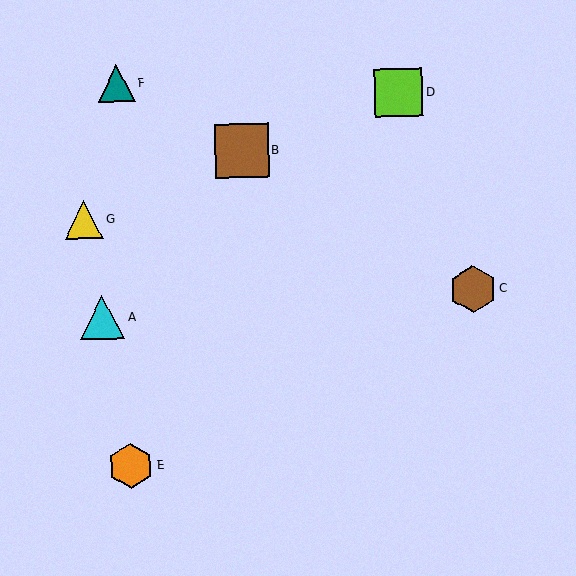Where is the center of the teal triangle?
The center of the teal triangle is at (116, 83).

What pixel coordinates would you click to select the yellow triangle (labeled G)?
Click at (84, 220) to select the yellow triangle G.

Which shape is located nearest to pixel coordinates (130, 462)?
The orange hexagon (labeled E) at (131, 466) is nearest to that location.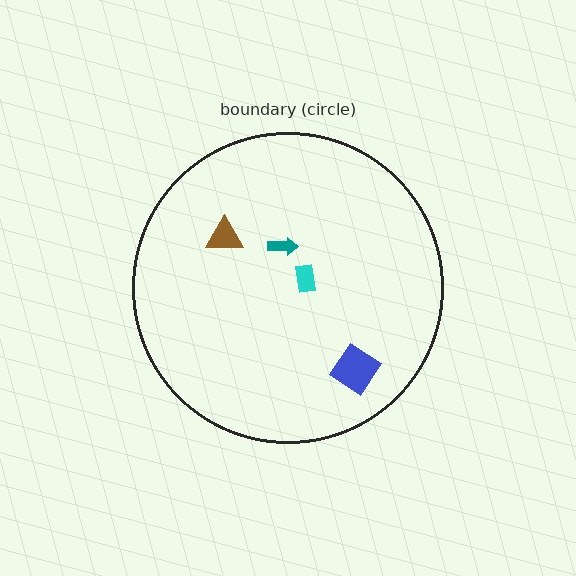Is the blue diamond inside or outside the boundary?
Inside.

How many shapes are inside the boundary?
4 inside, 0 outside.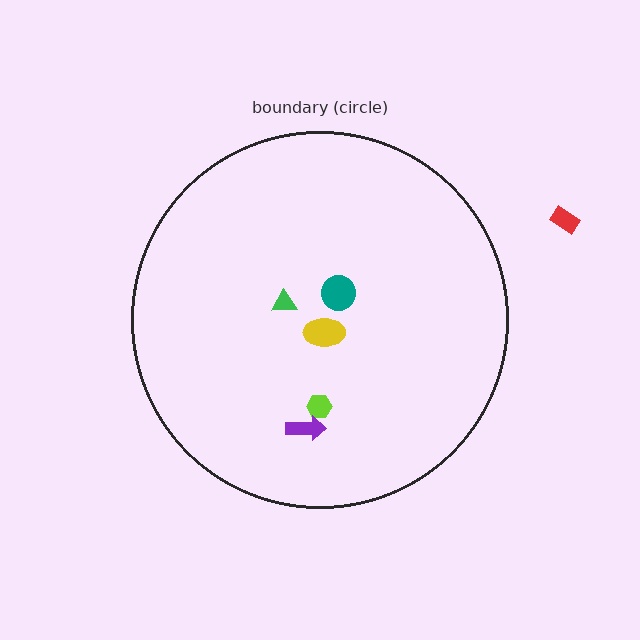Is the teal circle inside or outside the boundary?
Inside.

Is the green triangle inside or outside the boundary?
Inside.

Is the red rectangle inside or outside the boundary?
Outside.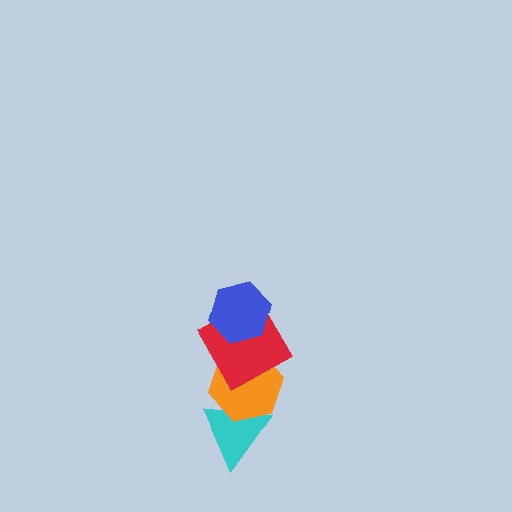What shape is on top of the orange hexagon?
The red square is on top of the orange hexagon.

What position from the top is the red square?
The red square is 2nd from the top.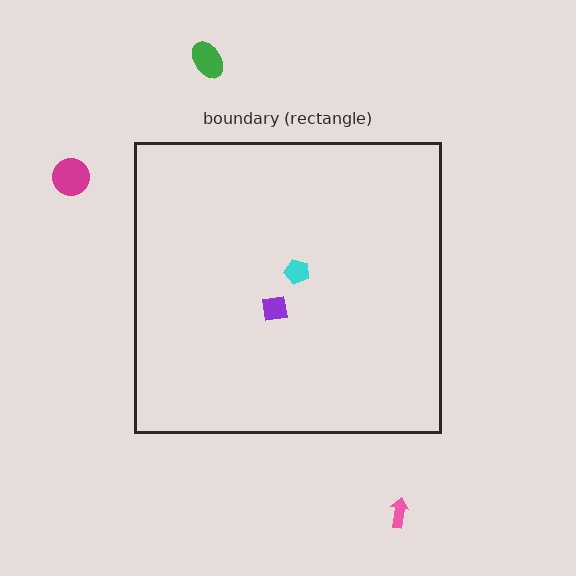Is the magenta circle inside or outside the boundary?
Outside.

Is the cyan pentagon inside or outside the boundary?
Inside.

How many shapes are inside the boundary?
2 inside, 3 outside.